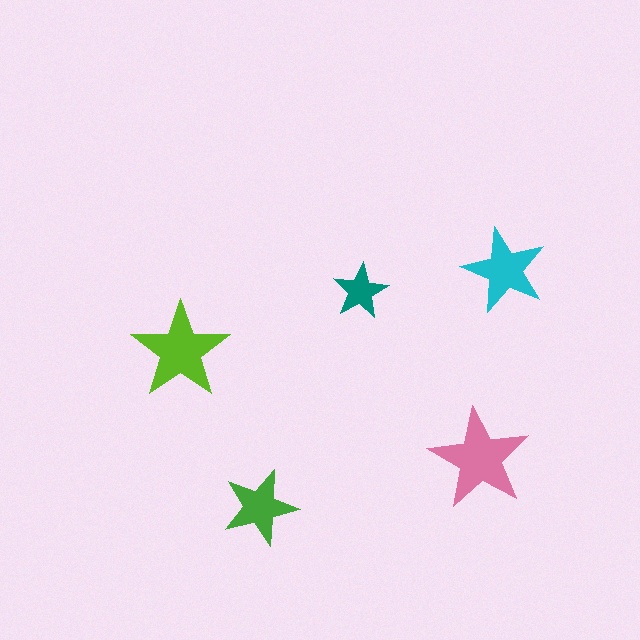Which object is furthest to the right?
The cyan star is rightmost.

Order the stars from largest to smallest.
the pink one, the lime one, the cyan one, the green one, the teal one.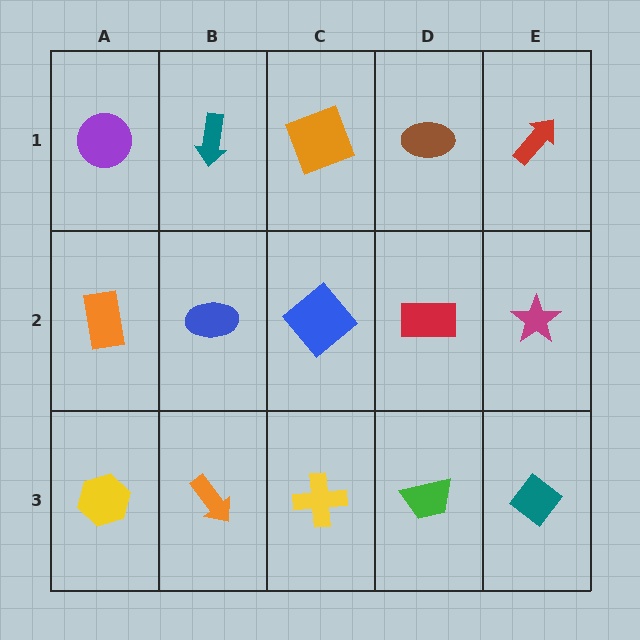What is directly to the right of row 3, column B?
A yellow cross.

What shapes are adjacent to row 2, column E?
A red arrow (row 1, column E), a teal diamond (row 3, column E), a red rectangle (row 2, column D).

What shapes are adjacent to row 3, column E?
A magenta star (row 2, column E), a green trapezoid (row 3, column D).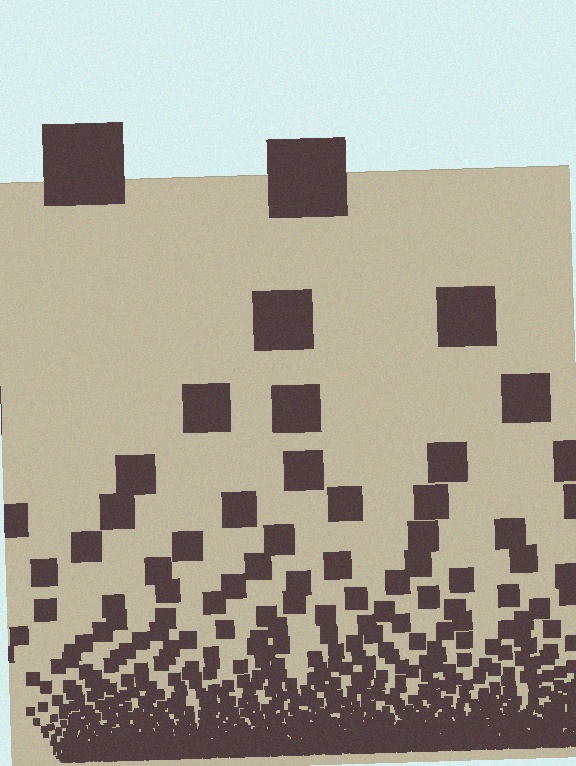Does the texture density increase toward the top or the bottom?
Density increases toward the bottom.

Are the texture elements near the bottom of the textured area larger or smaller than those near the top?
Smaller. The gradient is inverted — elements near the bottom are smaller and denser.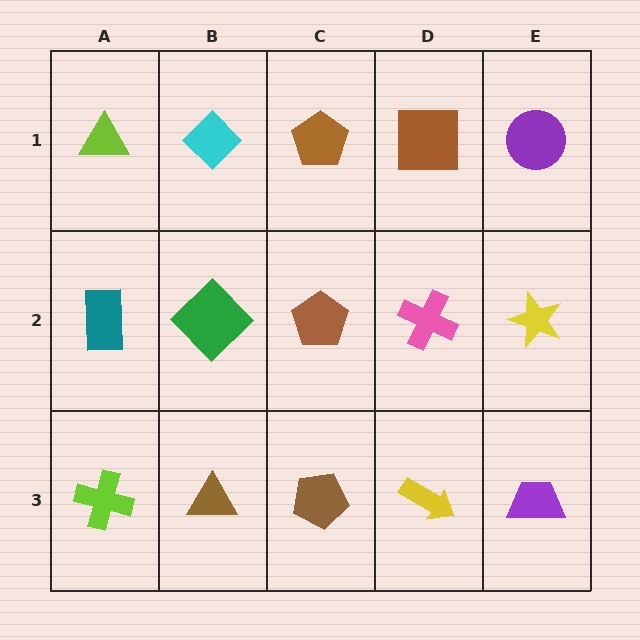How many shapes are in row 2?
5 shapes.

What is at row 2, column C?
A brown pentagon.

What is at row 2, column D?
A pink cross.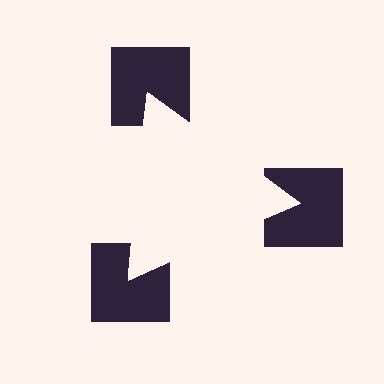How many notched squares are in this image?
There are 3 — one at each vertex of the illusory triangle.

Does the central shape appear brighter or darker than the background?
It typically appears slightly brighter than the background, even though no actual brightness change is drawn.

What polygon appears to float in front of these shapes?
An illusory triangle — its edges are inferred from the aligned wedge cuts in the notched squares, not physically drawn.